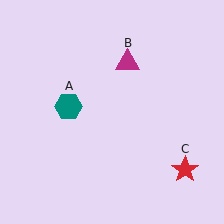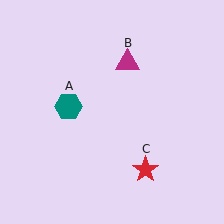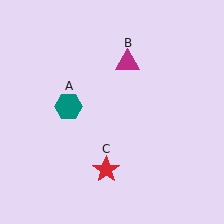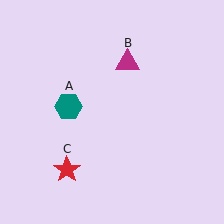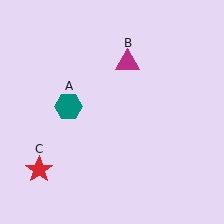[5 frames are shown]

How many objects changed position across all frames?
1 object changed position: red star (object C).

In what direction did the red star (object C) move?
The red star (object C) moved left.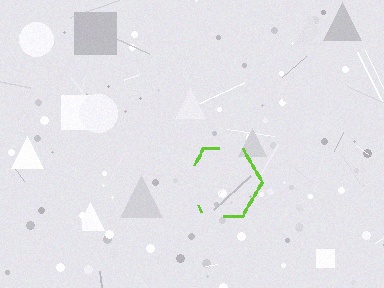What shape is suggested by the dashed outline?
The dashed outline suggests a hexagon.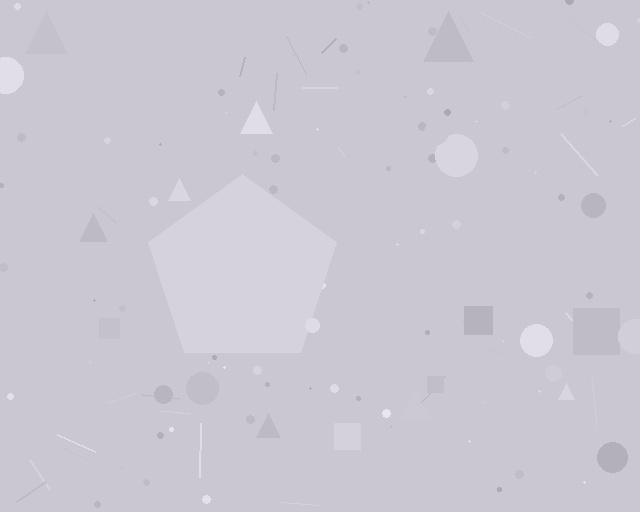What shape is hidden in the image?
A pentagon is hidden in the image.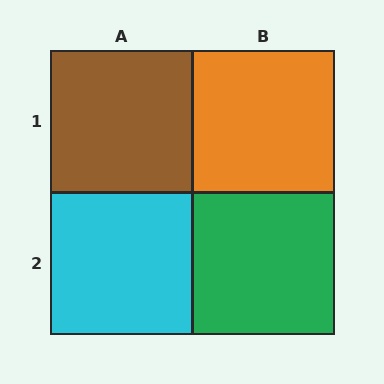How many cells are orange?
1 cell is orange.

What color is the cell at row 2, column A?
Cyan.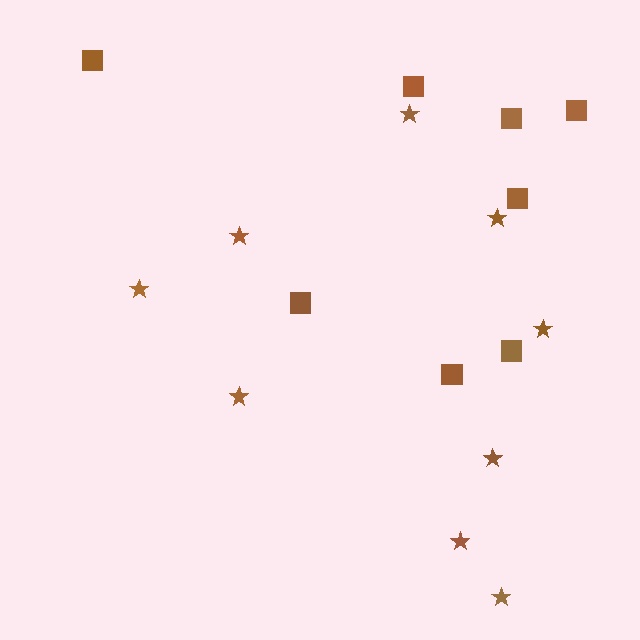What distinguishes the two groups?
There are 2 groups: one group of stars (9) and one group of squares (8).